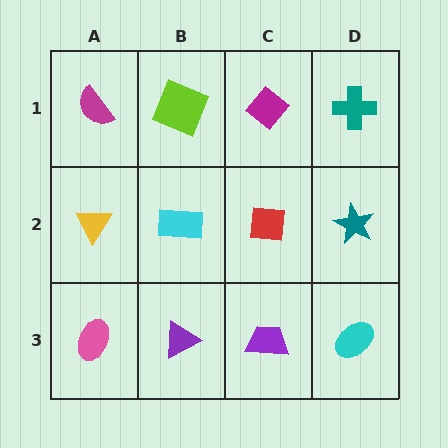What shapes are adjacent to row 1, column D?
A teal star (row 2, column D), a magenta diamond (row 1, column C).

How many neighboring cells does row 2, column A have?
3.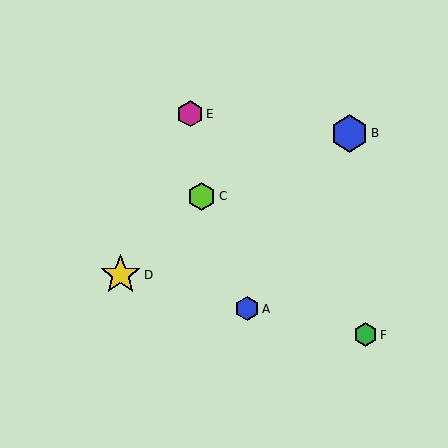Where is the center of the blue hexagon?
The center of the blue hexagon is at (247, 309).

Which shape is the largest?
The yellow star (labeled D) is the largest.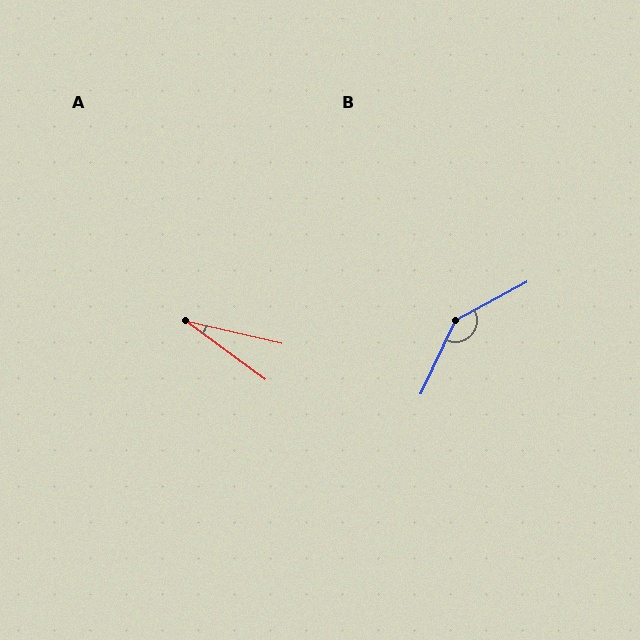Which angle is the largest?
B, at approximately 144 degrees.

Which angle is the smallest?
A, at approximately 23 degrees.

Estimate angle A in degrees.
Approximately 23 degrees.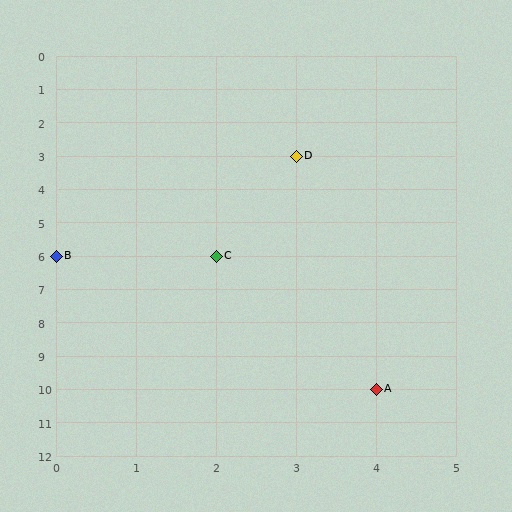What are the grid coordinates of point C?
Point C is at grid coordinates (2, 6).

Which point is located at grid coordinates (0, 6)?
Point B is at (0, 6).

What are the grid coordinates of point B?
Point B is at grid coordinates (0, 6).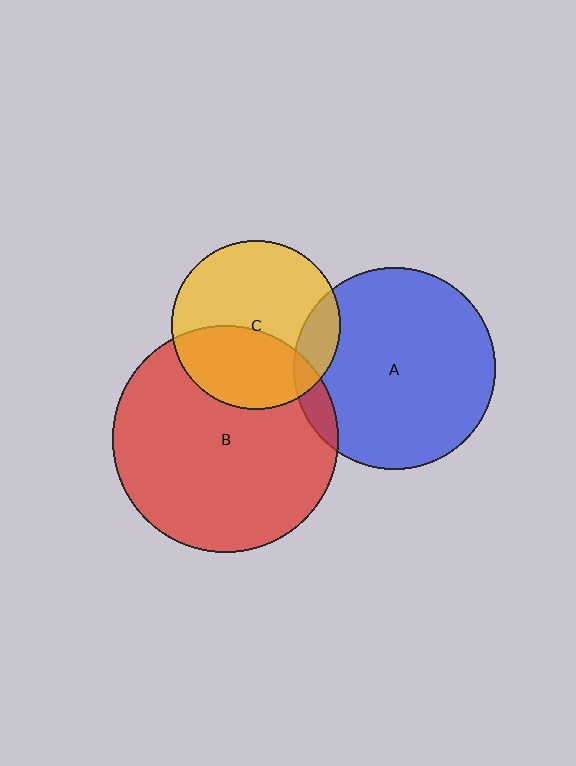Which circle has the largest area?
Circle B (red).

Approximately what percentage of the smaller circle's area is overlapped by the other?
Approximately 5%.